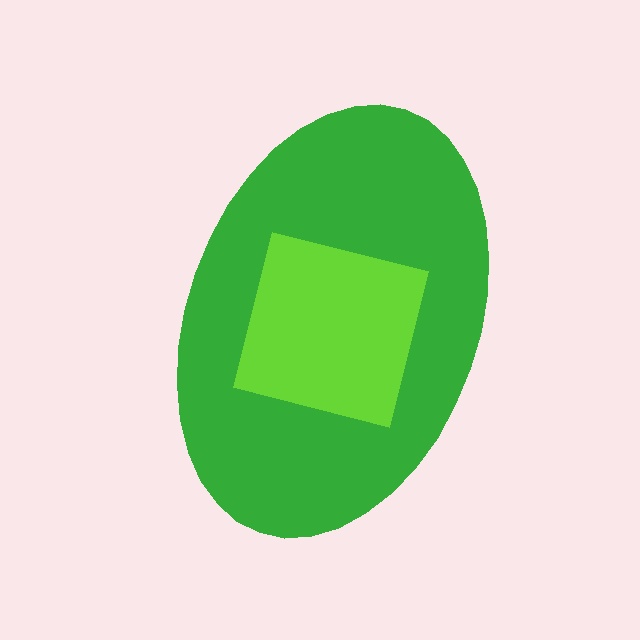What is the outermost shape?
The green ellipse.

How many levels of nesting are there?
2.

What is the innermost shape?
The lime square.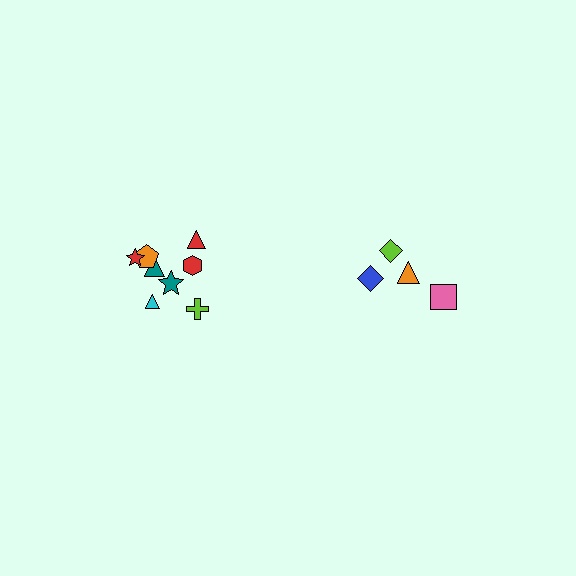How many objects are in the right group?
There are 4 objects.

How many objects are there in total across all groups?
There are 12 objects.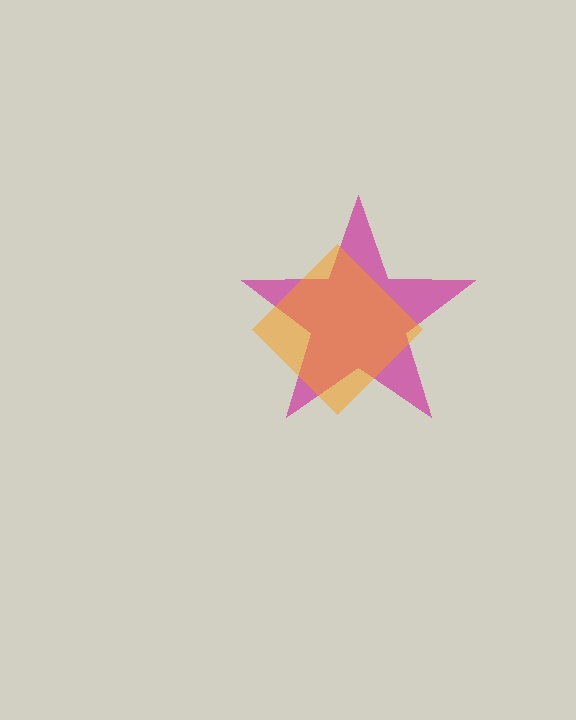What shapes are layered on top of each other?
The layered shapes are: a magenta star, an orange diamond.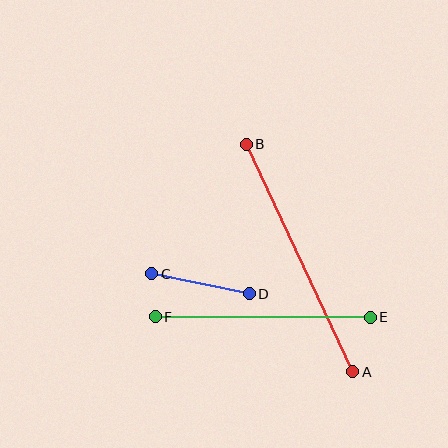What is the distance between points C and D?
The distance is approximately 100 pixels.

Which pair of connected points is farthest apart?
Points A and B are farthest apart.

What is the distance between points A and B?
The distance is approximately 251 pixels.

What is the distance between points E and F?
The distance is approximately 215 pixels.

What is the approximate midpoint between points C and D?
The midpoint is at approximately (201, 284) pixels.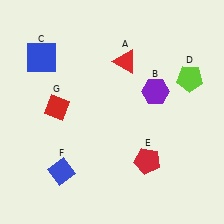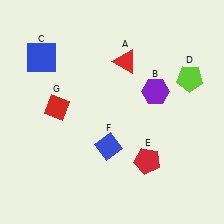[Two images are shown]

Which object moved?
The blue diamond (F) moved right.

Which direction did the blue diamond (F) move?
The blue diamond (F) moved right.